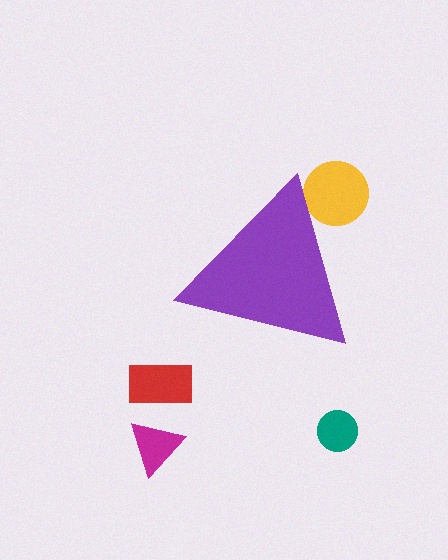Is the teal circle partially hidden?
No, the teal circle is fully visible.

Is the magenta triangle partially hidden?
No, the magenta triangle is fully visible.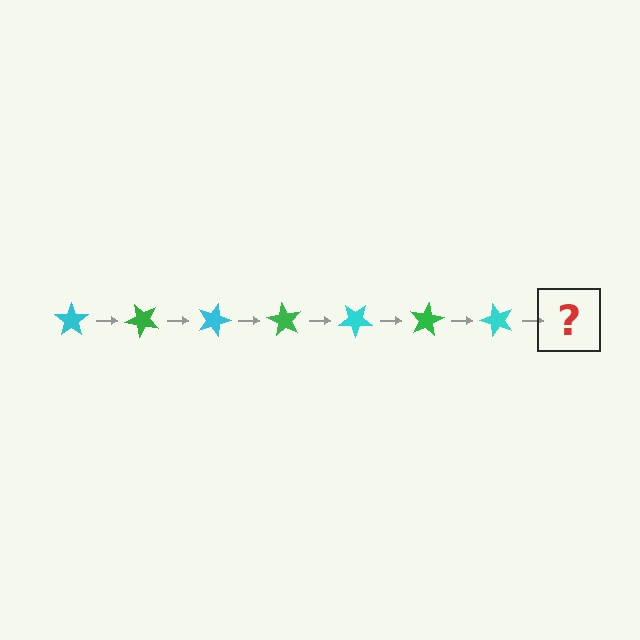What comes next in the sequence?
The next element should be a green star, rotated 315 degrees from the start.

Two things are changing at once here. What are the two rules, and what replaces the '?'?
The two rules are that it rotates 45 degrees each step and the color cycles through cyan and green. The '?' should be a green star, rotated 315 degrees from the start.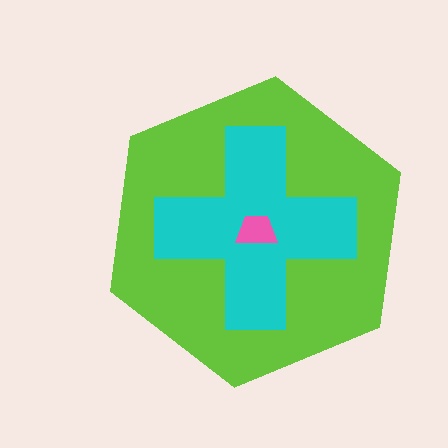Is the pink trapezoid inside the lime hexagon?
Yes.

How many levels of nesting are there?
3.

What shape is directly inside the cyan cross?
The pink trapezoid.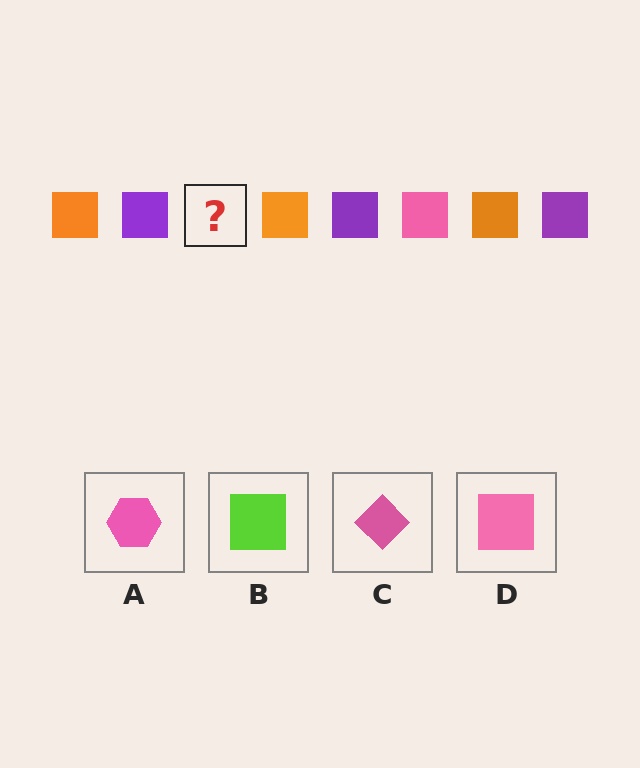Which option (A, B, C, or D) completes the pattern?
D.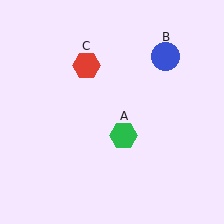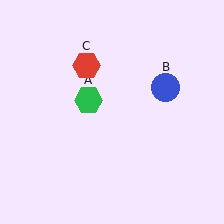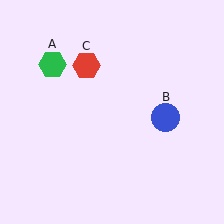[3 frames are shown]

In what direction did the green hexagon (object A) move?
The green hexagon (object A) moved up and to the left.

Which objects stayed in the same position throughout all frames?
Red hexagon (object C) remained stationary.